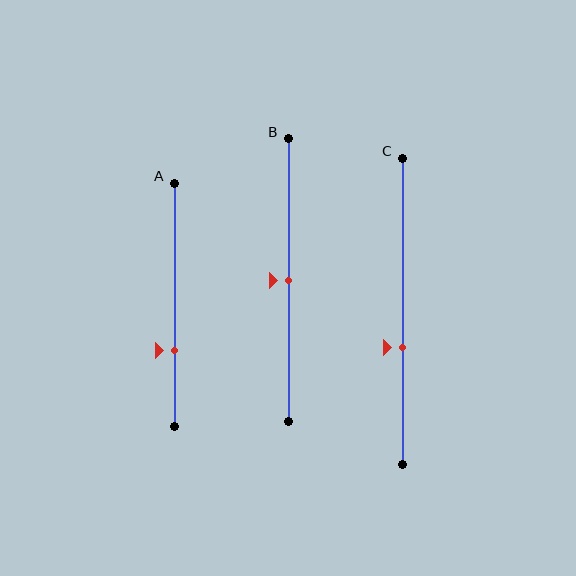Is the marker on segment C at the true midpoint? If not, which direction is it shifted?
No, the marker on segment C is shifted downward by about 12% of the segment length.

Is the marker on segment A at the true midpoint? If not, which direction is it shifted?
No, the marker on segment A is shifted downward by about 19% of the segment length.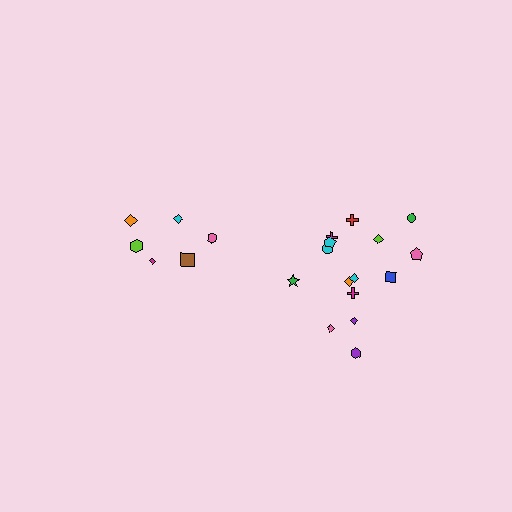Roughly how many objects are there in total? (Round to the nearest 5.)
Roughly 20 objects in total.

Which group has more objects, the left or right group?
The right group.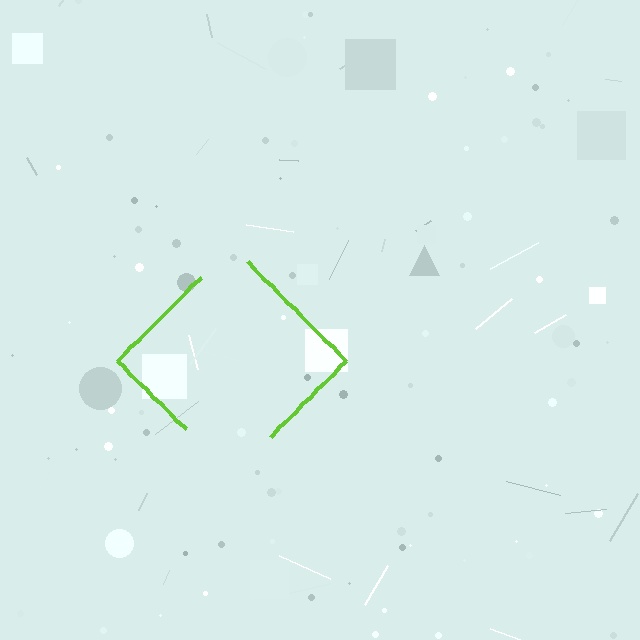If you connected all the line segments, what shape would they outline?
They would outline a diamond.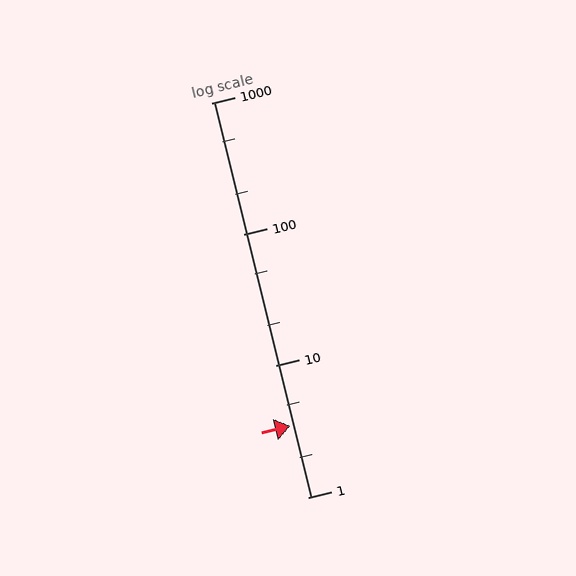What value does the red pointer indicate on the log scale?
The pointer indicates approximately 3.5.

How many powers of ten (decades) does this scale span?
The scale spans 3 decades, from 1 to 1000.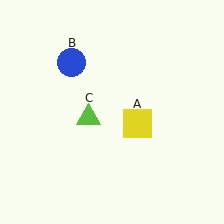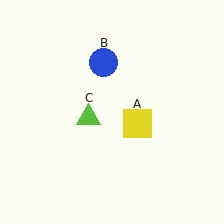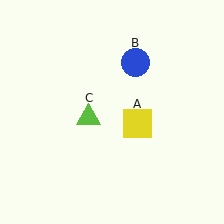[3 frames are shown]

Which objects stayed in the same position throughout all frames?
Yellow square (object A) and lime triangle (object C) remained stationary.